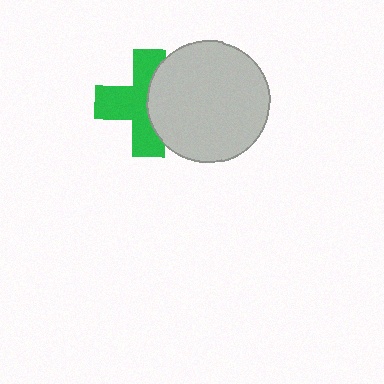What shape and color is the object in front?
The object in front is a light gray circle.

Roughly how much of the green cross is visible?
About half of it is visible (roughly 60%).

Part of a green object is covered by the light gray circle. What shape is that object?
It is a cross.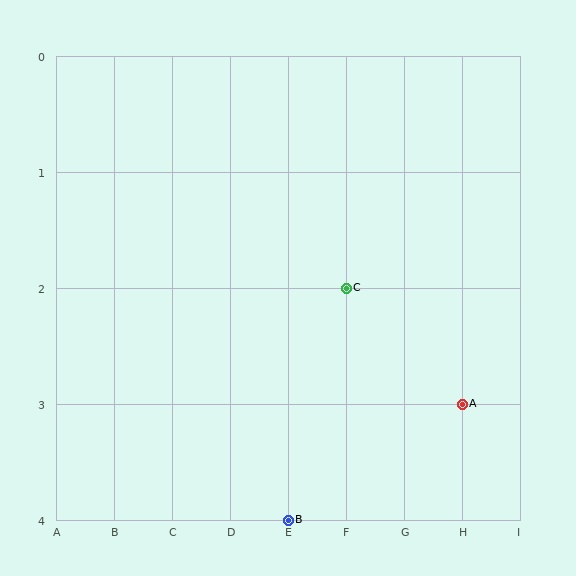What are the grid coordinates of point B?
Point B is at grid coordinates (E, 4).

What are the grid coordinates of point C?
Point C is at grid coordinates (F, 2).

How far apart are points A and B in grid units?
Points A and B are 3 columns and 1 row apart (about 3.2 grid units diagonally).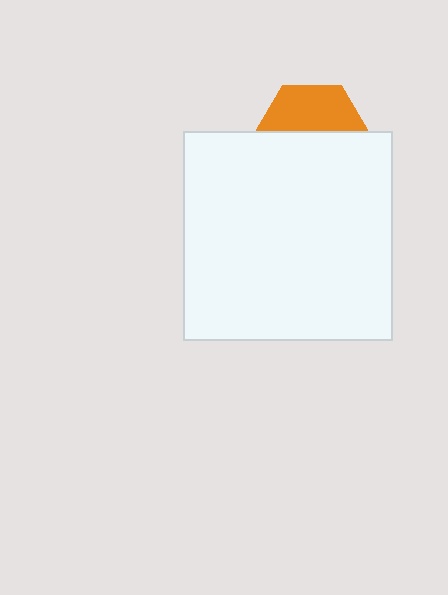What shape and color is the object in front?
The object in front is a white square.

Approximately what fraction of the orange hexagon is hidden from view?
Roughly 57% of the orange hexagon is hidden behind the white square.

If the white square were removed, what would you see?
You would see the complete orange hexagon.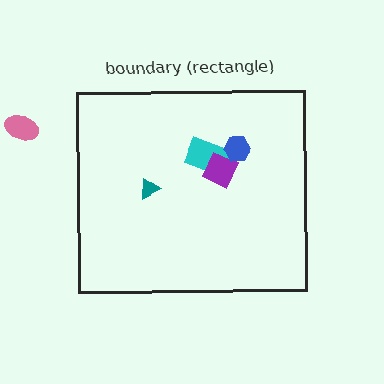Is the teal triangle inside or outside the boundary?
Inside.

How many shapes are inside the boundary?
4 inside, 1 outside.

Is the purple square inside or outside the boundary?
Inside.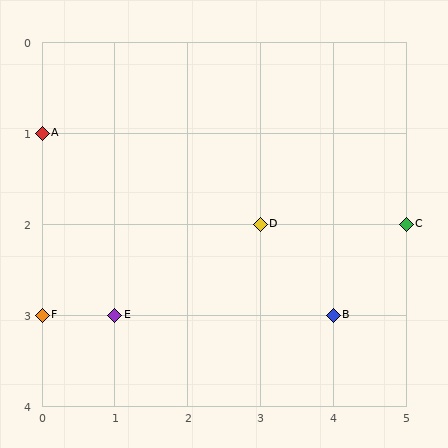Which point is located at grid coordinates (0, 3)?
Point F is at (0, 3).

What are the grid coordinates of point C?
Point C is at grid coordinates (5, 2).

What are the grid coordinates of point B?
Point B is at grid coordinates (4, 3).